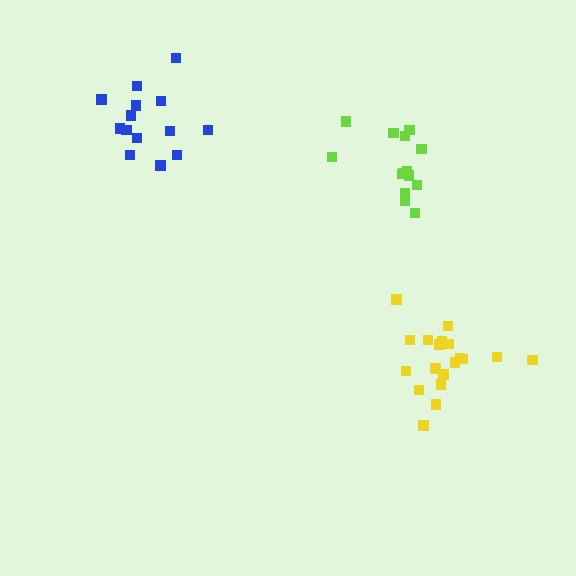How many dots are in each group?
Group 1: 14 dots, Group 2: 14 dots, Group 3: 19 dots (47 total).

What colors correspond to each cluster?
The clusters are colored: lime, blue, yellow.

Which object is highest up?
The blue cluster is topmost.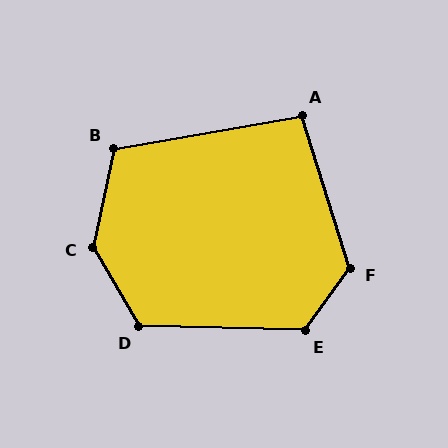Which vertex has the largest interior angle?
C, at approximately 138 degrees.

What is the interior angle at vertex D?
Approximately 121 degrees (obtuse).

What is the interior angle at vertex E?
Approximately 125 degrees (obtuse).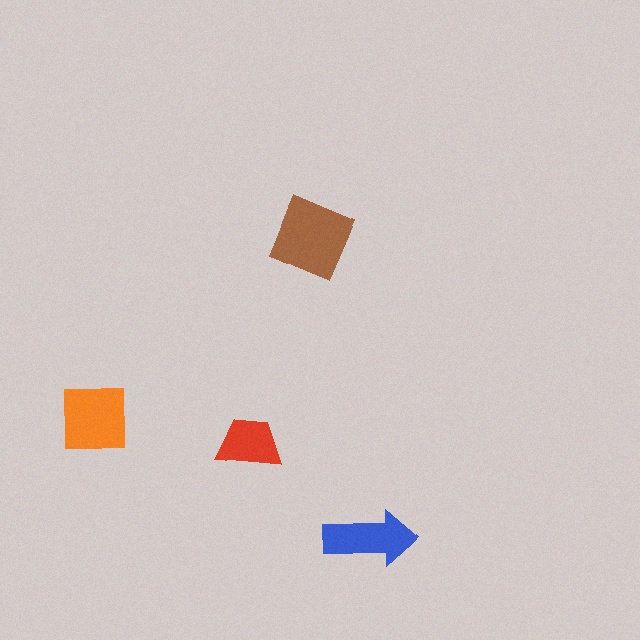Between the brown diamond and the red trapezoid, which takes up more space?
The brown diamond.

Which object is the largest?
The brown diamond.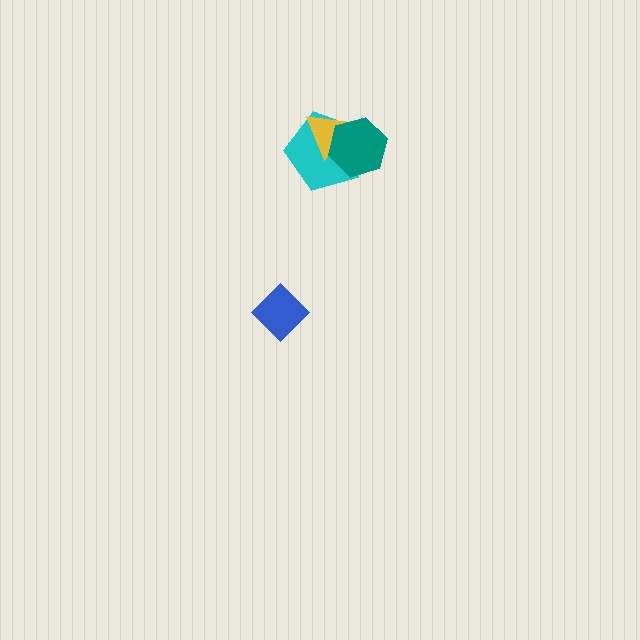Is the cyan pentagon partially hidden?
Yes, it is partially covered by another shape.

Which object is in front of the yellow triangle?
The teal hexagon is in front of the yellow triangle.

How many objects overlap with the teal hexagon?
2 objects overlap with the teal hexagon.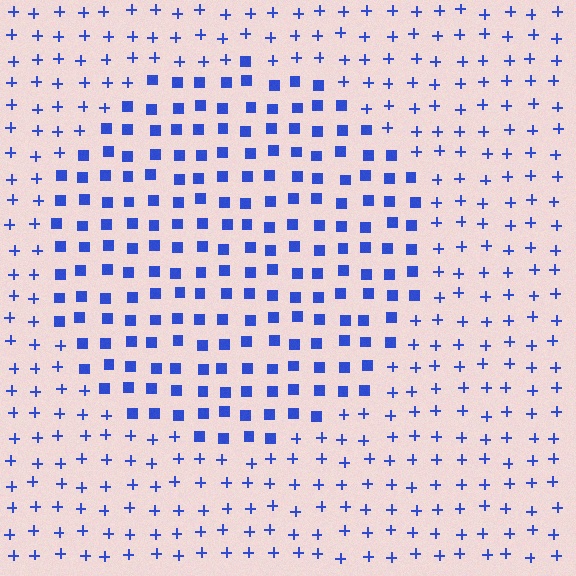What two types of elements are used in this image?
The image uses squares inside the circle region and plus signs outside it.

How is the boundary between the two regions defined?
The boundary is defined by a change in element shape: squares inside vs. plus signs outside. All elements share the same color and spacing.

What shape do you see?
I see a circle.